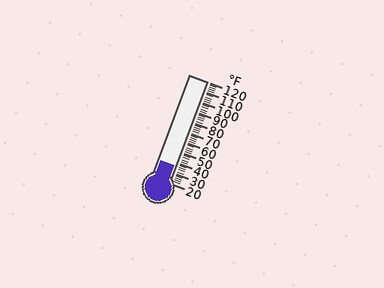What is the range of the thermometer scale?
The thermometer scale ranges from 20°F to 120°F.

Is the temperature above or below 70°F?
The temperature is below 70°F.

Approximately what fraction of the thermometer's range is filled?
The thermometer is filled to approximately 15% of its range.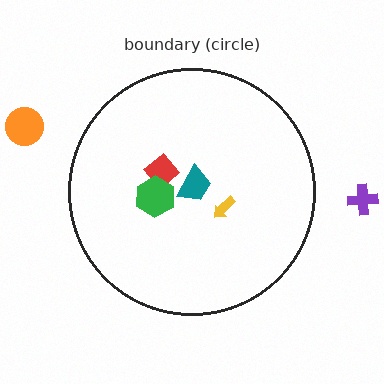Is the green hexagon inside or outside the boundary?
Inside.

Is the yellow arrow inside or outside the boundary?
Inside.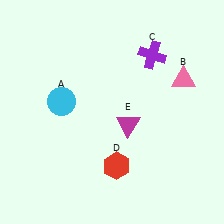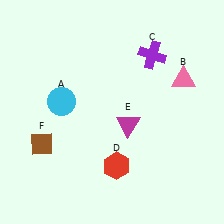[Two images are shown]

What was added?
A brown diamond (F) was added in Image 2.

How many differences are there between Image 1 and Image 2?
There is 1 difference between the two images.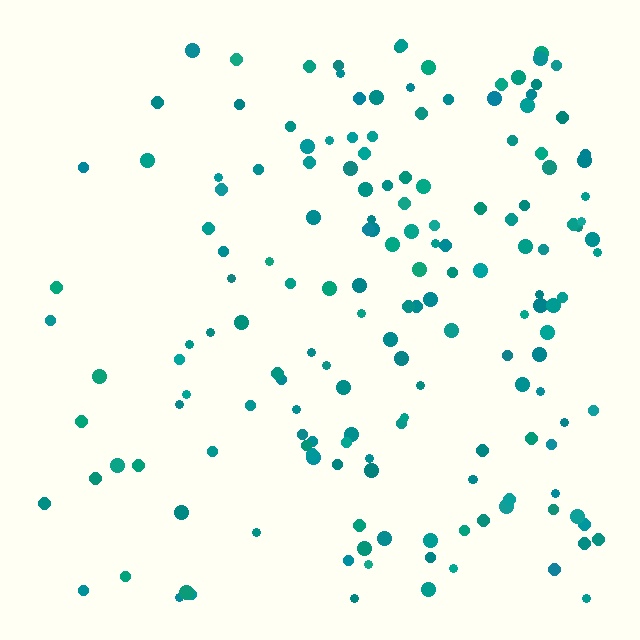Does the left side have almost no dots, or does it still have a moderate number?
Still a moderate number, just noticeably fewer than the right.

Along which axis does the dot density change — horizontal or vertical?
Horizontal.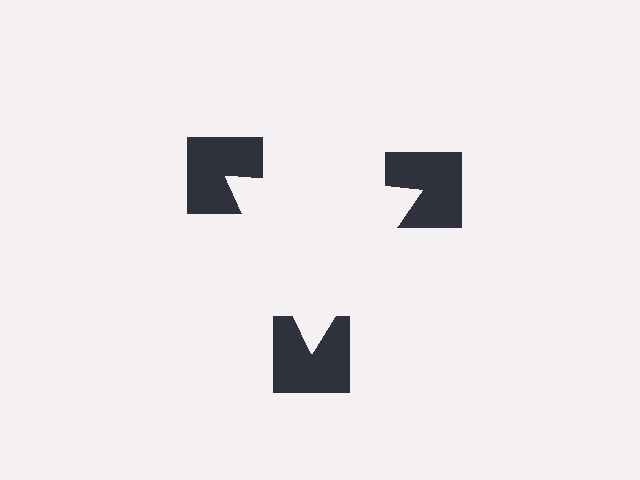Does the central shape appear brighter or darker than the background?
It typically appears slightly brighter than the background, even though no actual brightness change is drawn.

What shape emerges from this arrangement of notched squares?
An illusory triangle — its edges are inferred from the aligned wedge cuts in the notched squares, not physically drawn.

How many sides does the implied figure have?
3 sides.